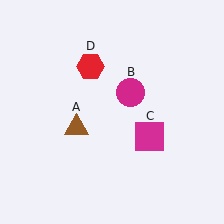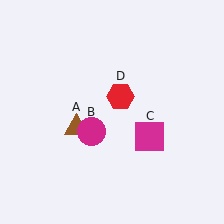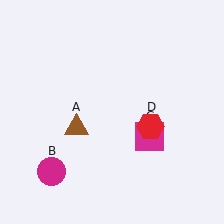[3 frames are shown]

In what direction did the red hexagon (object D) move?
The red hexagon (object D) moved down and to the right.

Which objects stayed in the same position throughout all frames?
Brown triangle (object A) and magenta square (object C) remained stationary.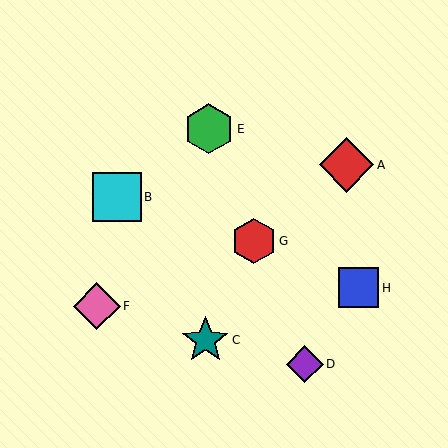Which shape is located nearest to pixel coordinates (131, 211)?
The cyan square (labeled B) at (117, 197) is nearest to that location.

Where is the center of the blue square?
The center of the blue square is at (359, 288).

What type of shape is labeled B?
Shape B is a cyan square.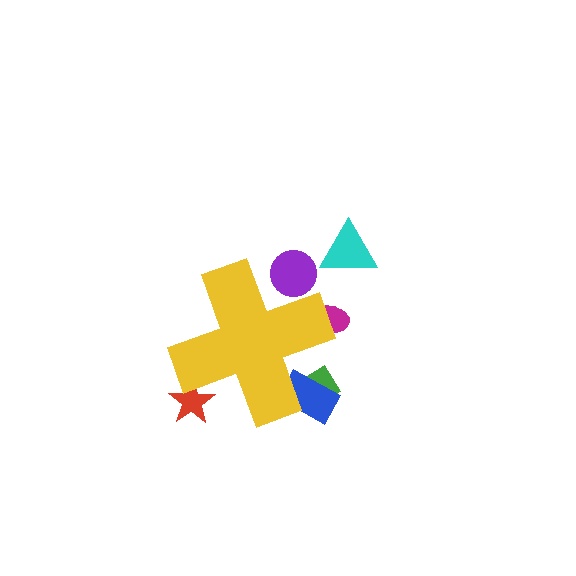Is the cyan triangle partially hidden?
No, the cyan triangle is fully visible.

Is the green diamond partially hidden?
Yes, the green diamond is partially hidden behind the yellow cross.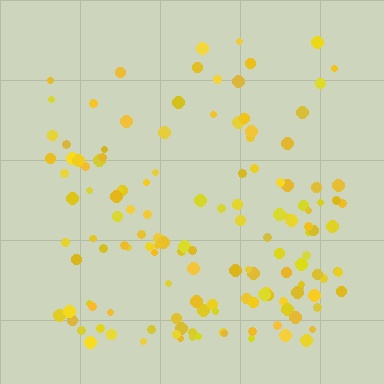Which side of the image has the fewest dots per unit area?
The top.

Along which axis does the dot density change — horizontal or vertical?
Vertical.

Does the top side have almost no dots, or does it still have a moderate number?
Still a moderate number, just noticeably fewer than the bottom.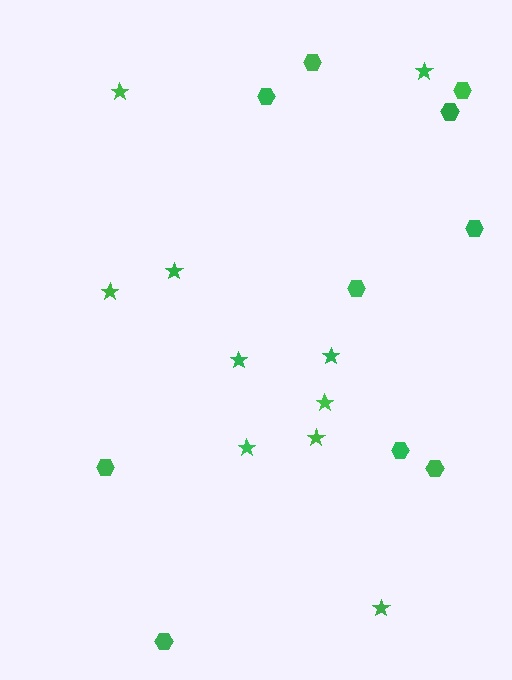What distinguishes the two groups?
There are 2 groups: one group of hexagons (10) and one group of stars (10).